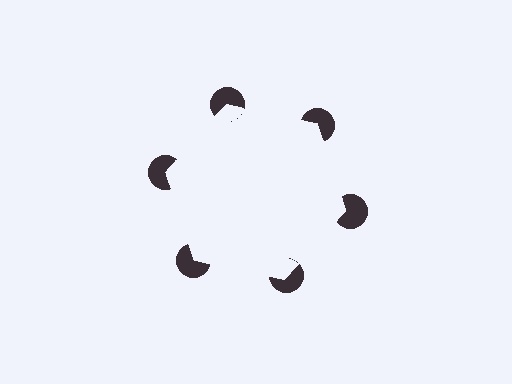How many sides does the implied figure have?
6 sides.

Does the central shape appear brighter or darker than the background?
It typically appears slightly brighter than the background, even though no actual brightness change is drawn.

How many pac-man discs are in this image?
There are 6 — one at each vertex of the illusory hexagon.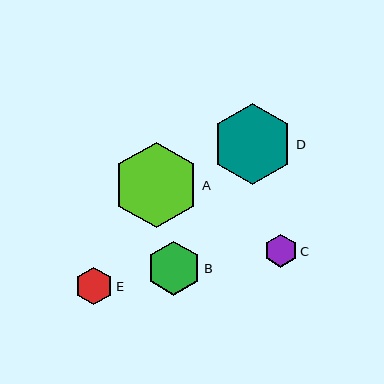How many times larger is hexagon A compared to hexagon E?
Hexagon A is approximately 2.3 times the size of hexagon E.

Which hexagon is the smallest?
Hexagon C is the smallest with a size of approximately 33 pixels.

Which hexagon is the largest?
Hexagon A is the largest with a size of approximately 86 pixels.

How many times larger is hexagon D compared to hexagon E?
Hexagon D is approximately 2.1 times the size of hexagon E.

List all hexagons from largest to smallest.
From largest to smallest: A, D, B, E, C.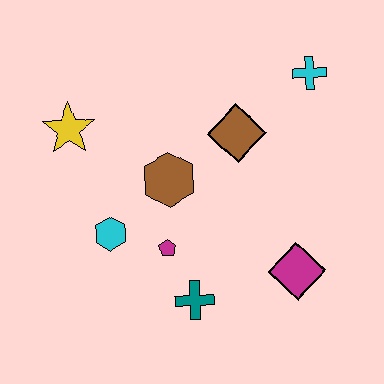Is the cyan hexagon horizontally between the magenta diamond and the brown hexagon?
No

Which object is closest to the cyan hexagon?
The magenta pentagon is closest to the cyan hexagon.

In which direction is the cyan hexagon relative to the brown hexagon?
The cyan hexagon is to the left of the brown hexagon.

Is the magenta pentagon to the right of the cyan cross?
No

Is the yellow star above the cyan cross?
No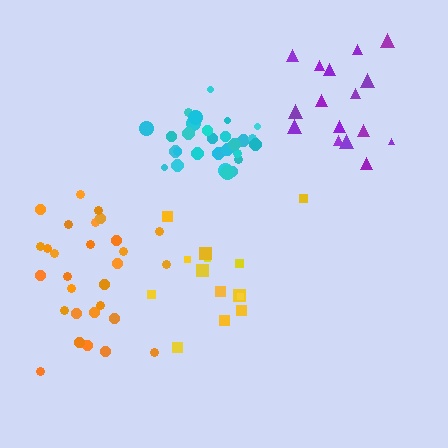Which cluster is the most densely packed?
Cyan.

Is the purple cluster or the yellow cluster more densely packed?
Purple.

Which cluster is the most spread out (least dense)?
Yellow.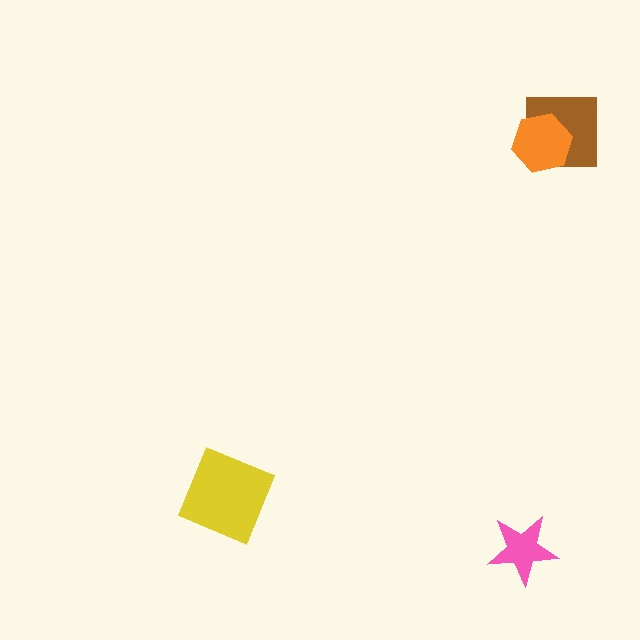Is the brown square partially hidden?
Yes, it is partially covered by another shape.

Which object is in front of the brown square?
The orange hexagon is in front of the brown square.